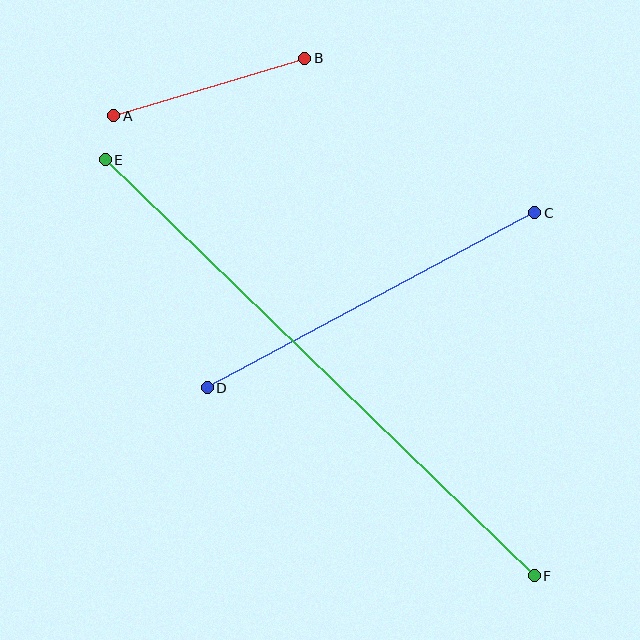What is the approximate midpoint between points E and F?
The midpoint is at approximately (320, 368) pixels.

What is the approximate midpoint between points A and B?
The midpoint is at approximately (209, 87) pixels.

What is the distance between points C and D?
The distance is approximately 371 pixels.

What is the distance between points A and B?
The distance is approximately 200 pixels.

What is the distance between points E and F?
The distance is approximately 598 pixels.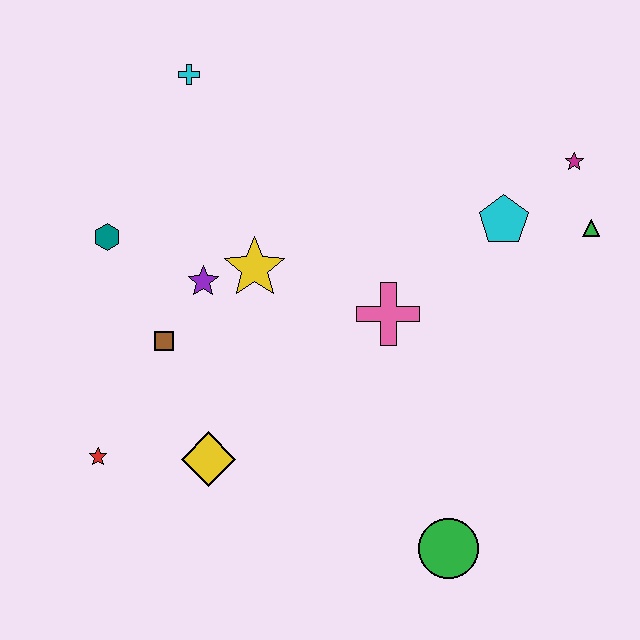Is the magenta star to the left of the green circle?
No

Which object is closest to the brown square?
The purple star is closest to the brown square.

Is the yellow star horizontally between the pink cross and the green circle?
No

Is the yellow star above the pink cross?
Yes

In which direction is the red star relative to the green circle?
The red star is to the left of the green circle.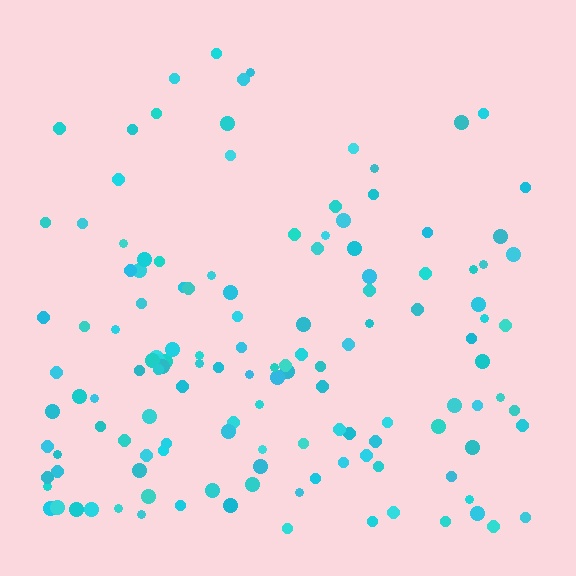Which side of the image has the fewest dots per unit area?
The top.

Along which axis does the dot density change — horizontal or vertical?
Vertical.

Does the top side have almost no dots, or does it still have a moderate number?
Still a moderate number, just noticeably fewer than the bottom.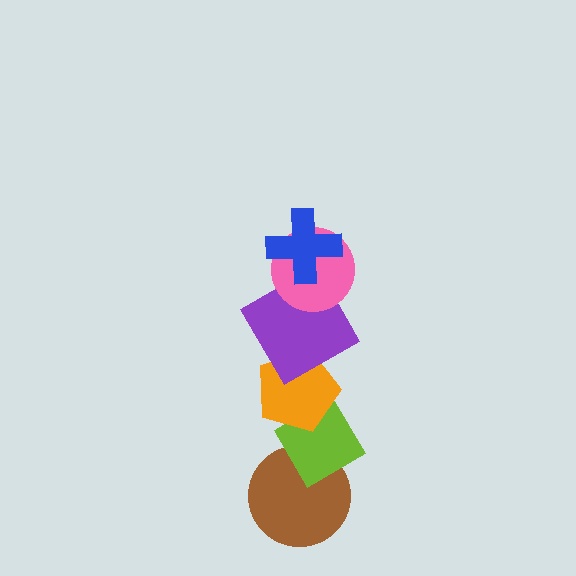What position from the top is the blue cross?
The blue cross is 1st from the top.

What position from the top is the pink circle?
The pink circle is 2nd from the top.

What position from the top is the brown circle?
The brown circle is 6th from the top.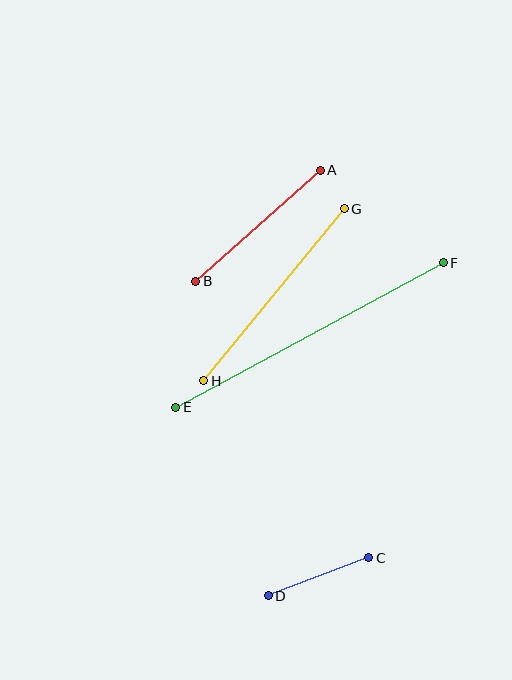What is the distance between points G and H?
The distance is approximately 222 pixels.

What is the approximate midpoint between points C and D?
The midpoint is at approximately (318, 577) pixels.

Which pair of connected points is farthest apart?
Points E and F are farthest apart.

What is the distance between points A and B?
The distance is approximately 167 pixels.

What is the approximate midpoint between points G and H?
The midpoint is at approximately (274, 295) pixels.